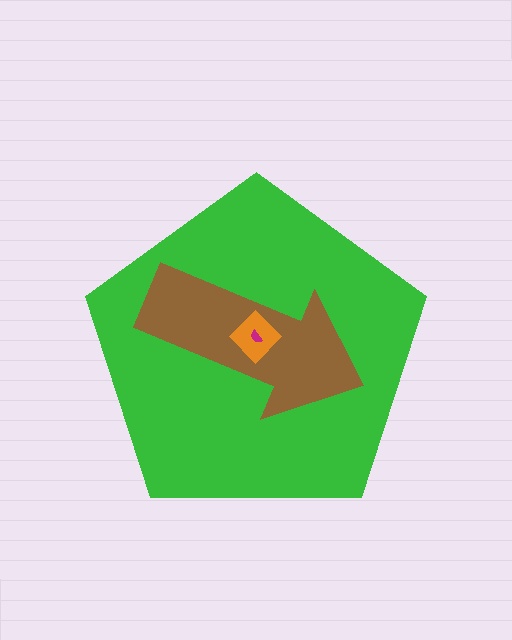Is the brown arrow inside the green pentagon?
Yes.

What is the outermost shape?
The green pentagon.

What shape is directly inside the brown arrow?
The orange diamond.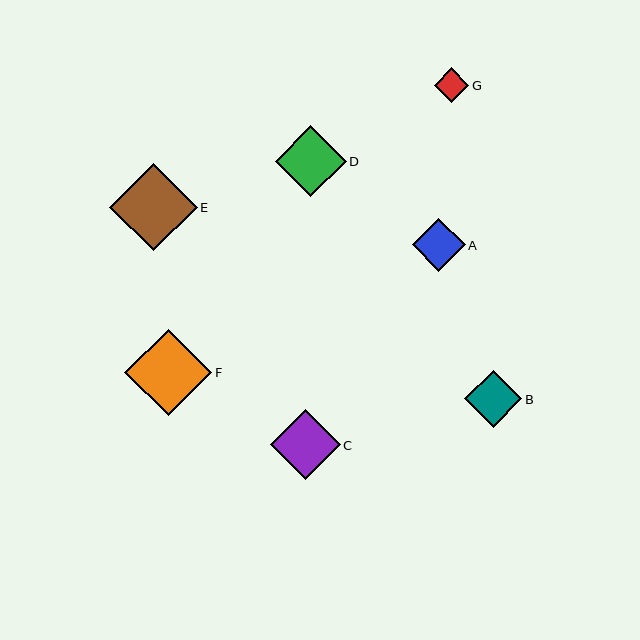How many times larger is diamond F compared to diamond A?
Diamond F is approximately 1.6 times the size of diamond A.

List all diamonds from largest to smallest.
From largest to smallest: E, F, D, C, B, A, G.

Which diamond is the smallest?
Diamond G is the smallest with a size of approximately 35 pixels.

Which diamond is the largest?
Diamond E is the largest with a size of approximately 88 pixels.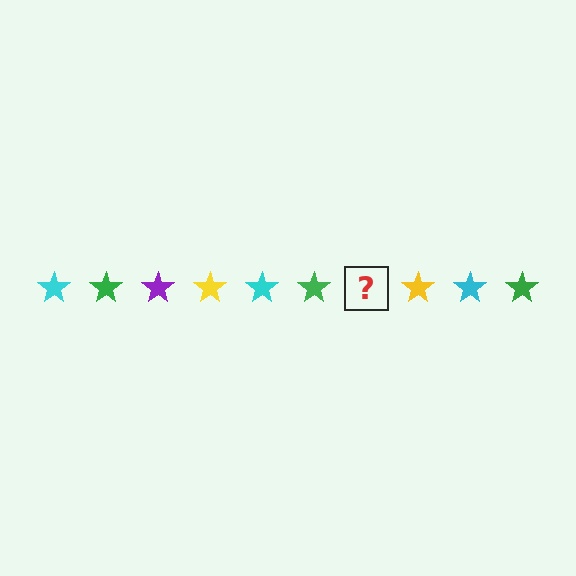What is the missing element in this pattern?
The missing element is a purple star.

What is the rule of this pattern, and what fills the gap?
The rule is that the pattern cycles through cyan, green, purple, yellow stars. The gap should be filled with a purple star.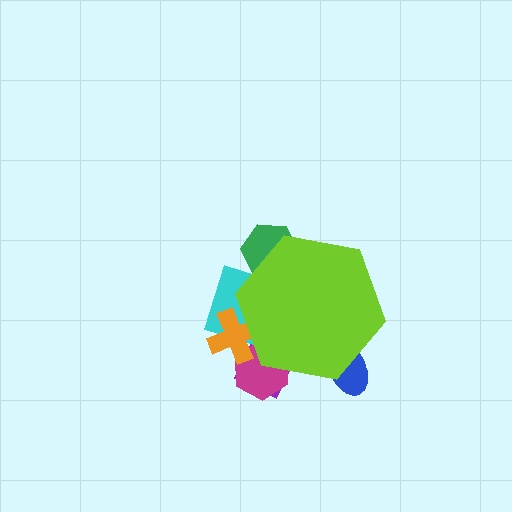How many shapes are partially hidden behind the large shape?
6 shapes are partially hidden.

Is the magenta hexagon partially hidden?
Yes, the magenta hexagon is partially hidden behind the lime hexagon.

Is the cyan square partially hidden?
Yes, the cyan square is partially hidden behind the lime hexagon.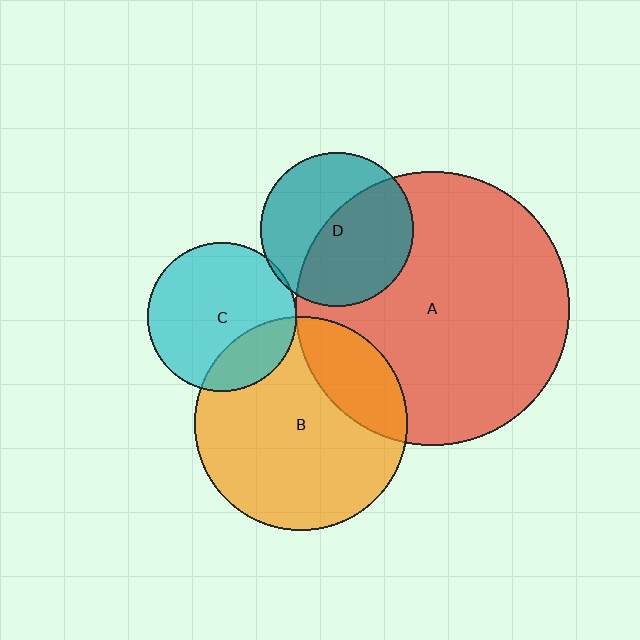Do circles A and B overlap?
Yes.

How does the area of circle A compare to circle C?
Approximately 3.4 times.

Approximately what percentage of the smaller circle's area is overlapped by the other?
Approximately 20%.